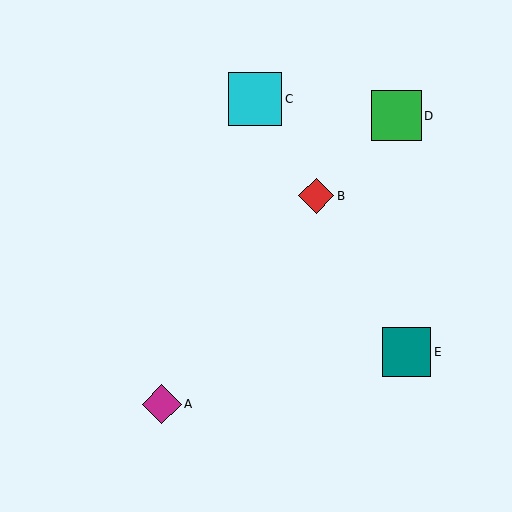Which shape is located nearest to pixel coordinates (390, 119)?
The green square (labeled D) at (396, 116) is nearest to that location.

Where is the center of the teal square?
The center of the teal square is at (407, 352).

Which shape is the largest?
The cyan square (labeled C) is the largest.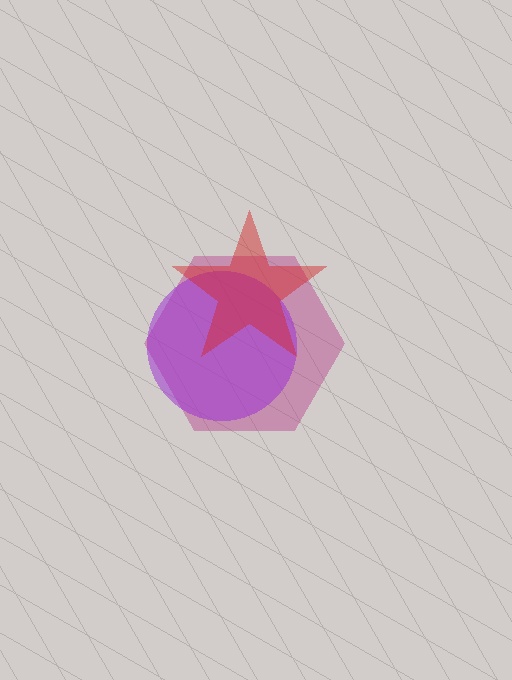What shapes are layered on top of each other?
The layered shapes are: a magenta hexagon, a purple circle, a red star.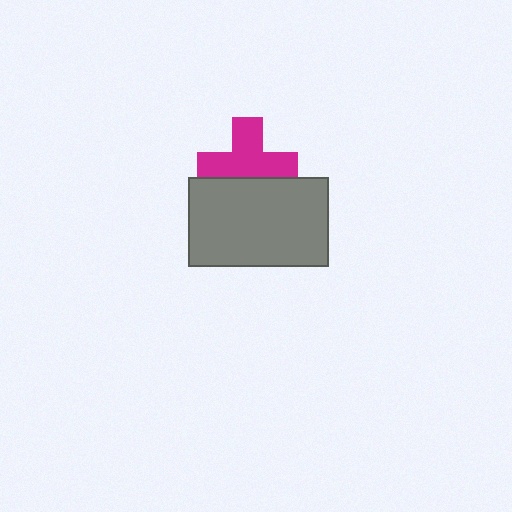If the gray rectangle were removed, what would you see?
You would see the complete magenta cross.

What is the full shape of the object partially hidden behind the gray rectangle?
The partially hidden object is a magenta cross.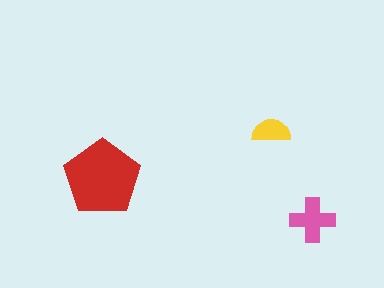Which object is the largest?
The red pentagon.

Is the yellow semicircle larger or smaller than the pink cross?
Smaller.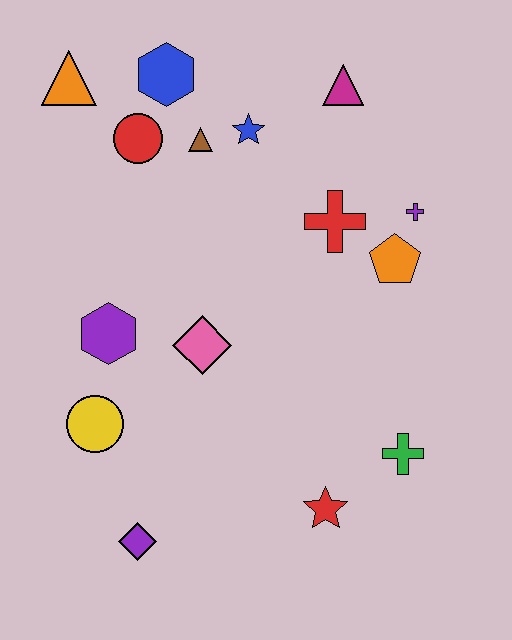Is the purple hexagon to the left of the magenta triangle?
Yes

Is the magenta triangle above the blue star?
Yes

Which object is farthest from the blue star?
The purple diamond is farthest from the blue star.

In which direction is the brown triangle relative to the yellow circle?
The brown triangle is above the yellow circle.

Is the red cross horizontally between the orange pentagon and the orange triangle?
Yes